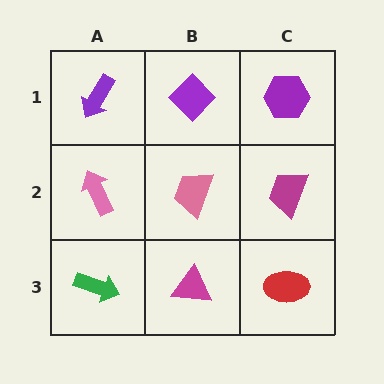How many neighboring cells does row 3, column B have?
3.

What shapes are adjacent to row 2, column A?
A purple arrow (row 1, column A), a green arrow (row 3, column A), a pink trapezoid (row 2, column B).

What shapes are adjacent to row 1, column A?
A pink arrow (row 2, column A), a purple diamond (row 1, column B).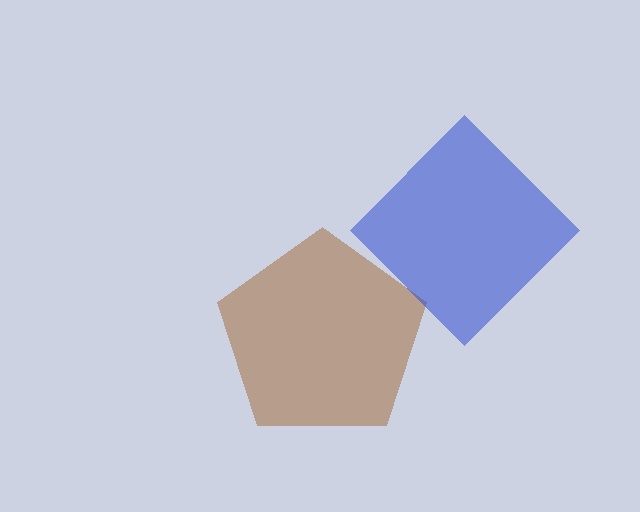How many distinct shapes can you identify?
There are 2 distinct shapes: a brown pentagon, a blue diamond.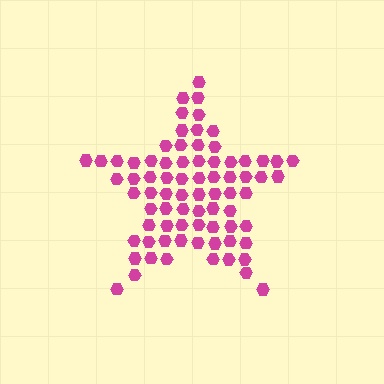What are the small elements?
The small elements are hexagons.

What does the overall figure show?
The overall figure shows a star.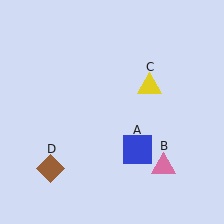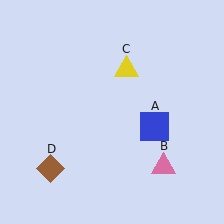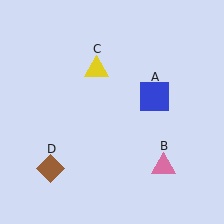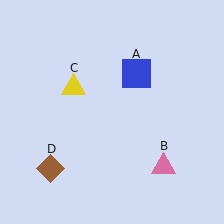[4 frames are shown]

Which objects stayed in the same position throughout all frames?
Pink triangle (object B) and brown diamond (object D) remained stationary.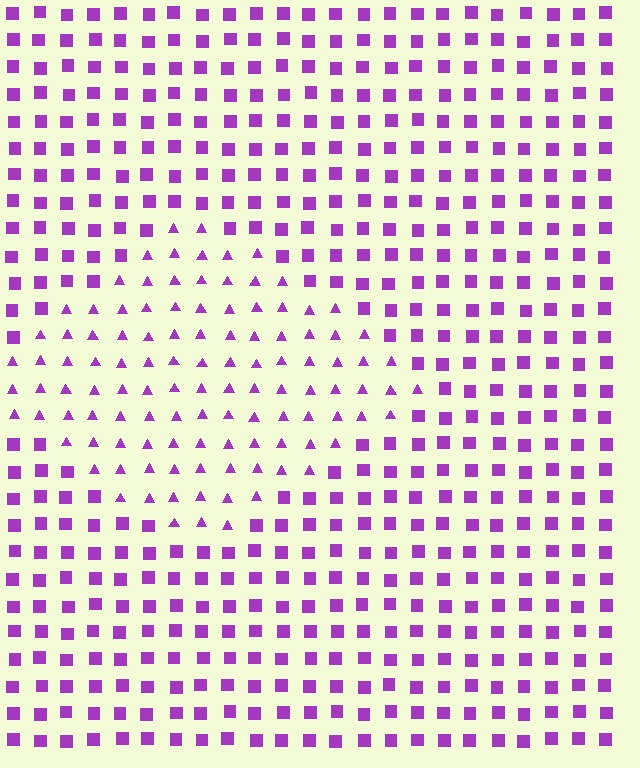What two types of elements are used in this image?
The image uses triangles inside the diamond region and squares outside it.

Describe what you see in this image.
The image is filled with small purple elements arranged in a uniform grid. A diamond-shaped region contains triangles, while the surrounding area contains squares. The boundary is defined purely by the change in element shape.